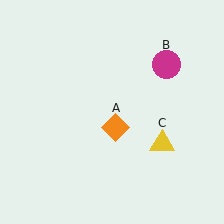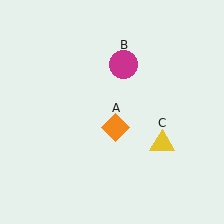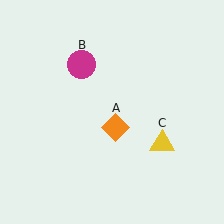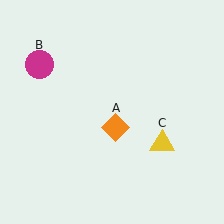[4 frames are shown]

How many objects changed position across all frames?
1 object changed position: magenta circle (object B).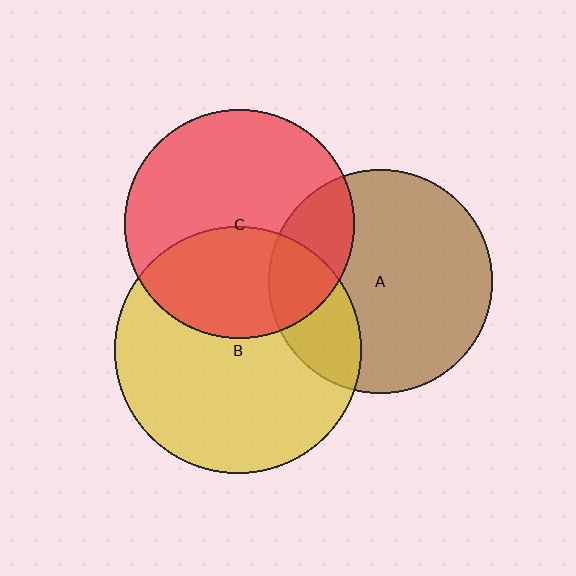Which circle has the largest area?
Circle B (yellow).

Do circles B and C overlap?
Yes.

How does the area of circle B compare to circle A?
Approximately 1.2 times.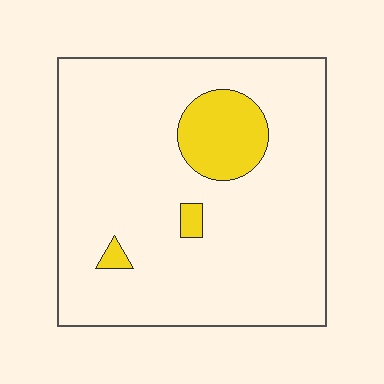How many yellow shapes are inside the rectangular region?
3.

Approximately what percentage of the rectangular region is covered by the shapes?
Approximately 10%.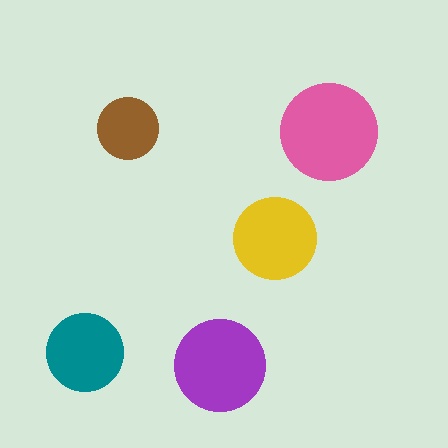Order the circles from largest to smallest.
the pink one, the purple one, the yellow one, the teal one, the brown one.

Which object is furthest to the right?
The pink circle is rightmost.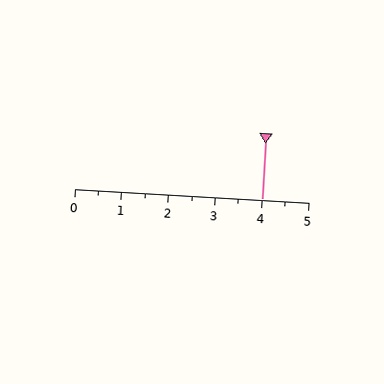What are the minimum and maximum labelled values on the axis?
The axis runs from 0 to 5.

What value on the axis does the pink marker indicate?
The marker indicates approximately 4.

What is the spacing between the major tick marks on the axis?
The major ticks are spaced 1 apart.